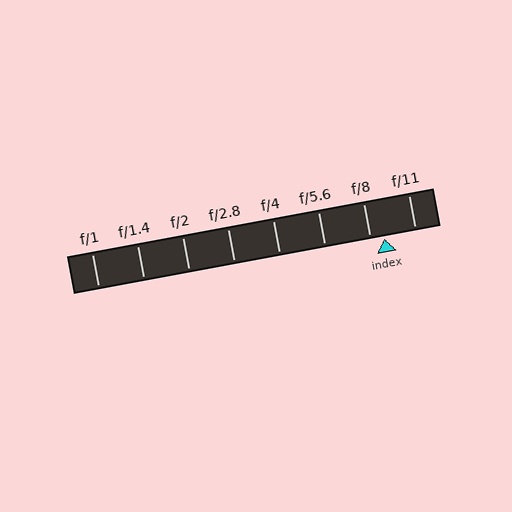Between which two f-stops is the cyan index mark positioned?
The index mark is between f/8 and f/11.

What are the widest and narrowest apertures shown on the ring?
The widest aperture shown is f/1 and the narrowest is f/11.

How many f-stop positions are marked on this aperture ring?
There are 8 f-stop positions marked.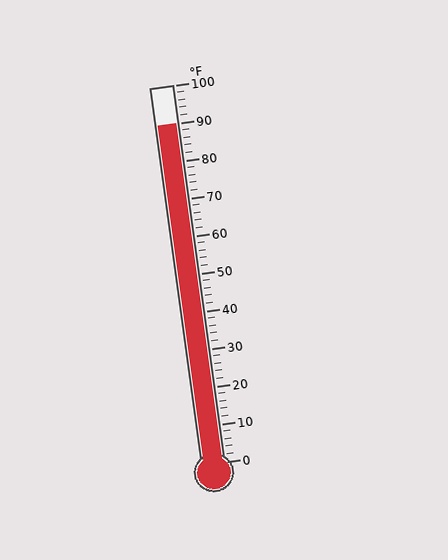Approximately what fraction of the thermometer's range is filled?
The thermometer is filled to approximately 90% of its range.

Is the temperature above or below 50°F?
The temperature is above 50°F.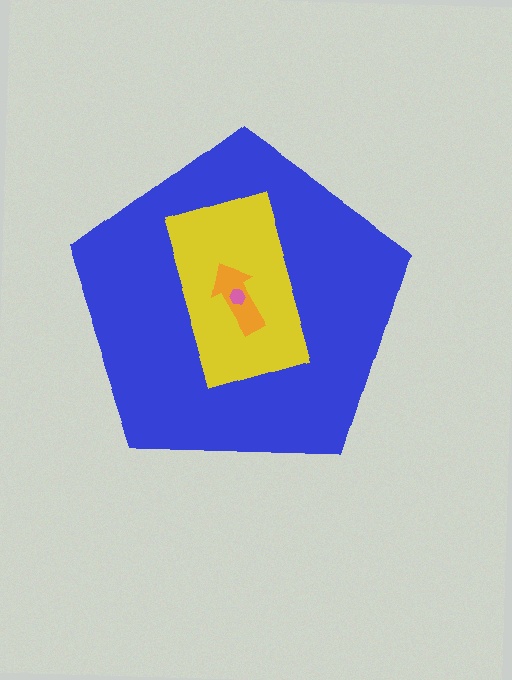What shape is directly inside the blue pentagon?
The yellow rectangle.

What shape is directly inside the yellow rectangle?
The orange arrow.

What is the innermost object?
The pink hexagon.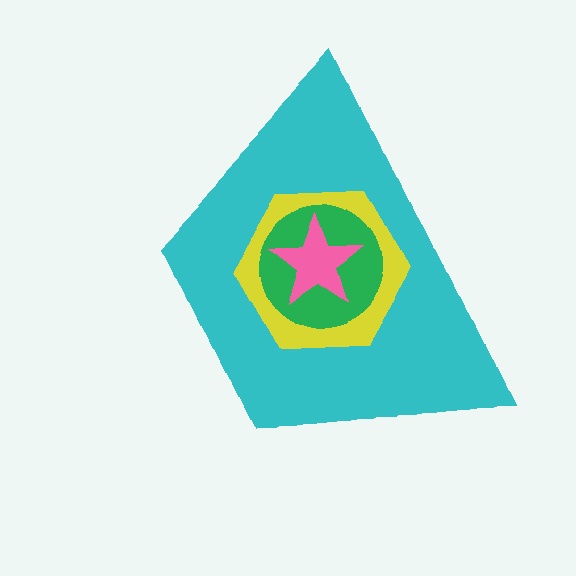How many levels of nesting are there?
4.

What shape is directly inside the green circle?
The pink star.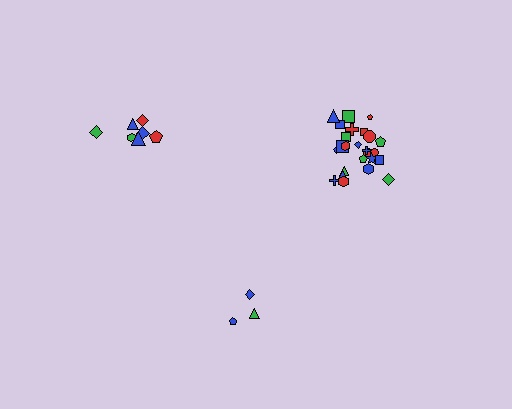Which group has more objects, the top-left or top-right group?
The top-right group.